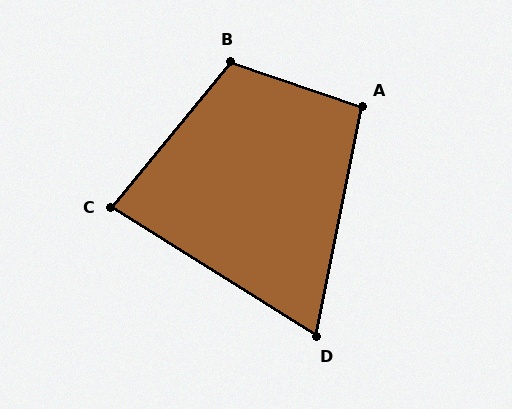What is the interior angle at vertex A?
Approximately 97 degrees (obtuse).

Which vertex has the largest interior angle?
B, at approximately 111 degrees.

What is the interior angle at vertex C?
Approximately 83 degrees (acute).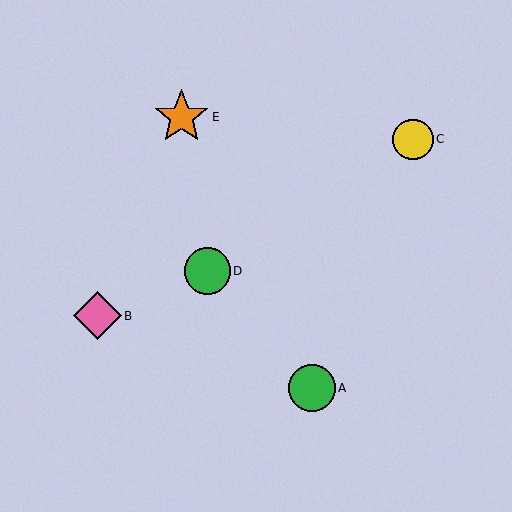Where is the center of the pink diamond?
The center of the pink diamond is at (97, 316).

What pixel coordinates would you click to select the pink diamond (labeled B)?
Click at (97, 316) to select the pink diamond B.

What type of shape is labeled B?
Shape B is a pink diamond.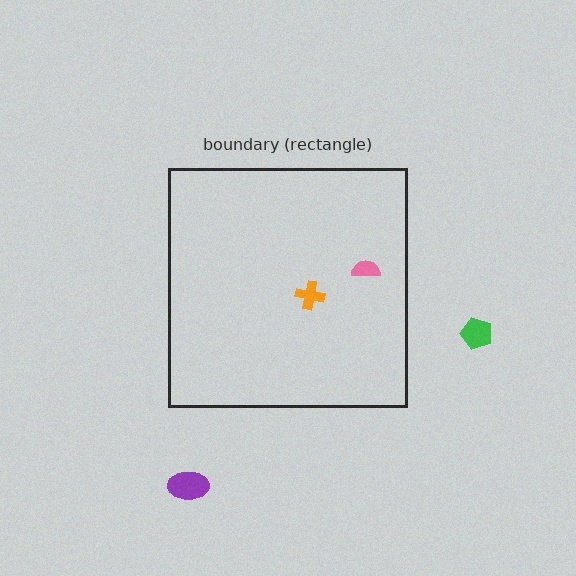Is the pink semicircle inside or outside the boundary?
Inside.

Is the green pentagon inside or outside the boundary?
Outside.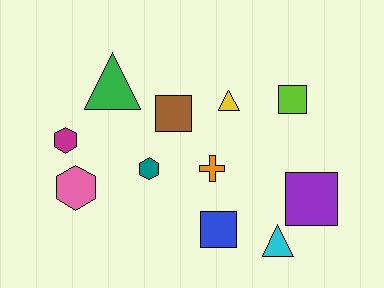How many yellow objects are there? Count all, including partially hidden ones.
There is 1 yellow object.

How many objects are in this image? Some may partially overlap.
There are 11 objects.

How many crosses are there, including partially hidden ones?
There is 1 cross.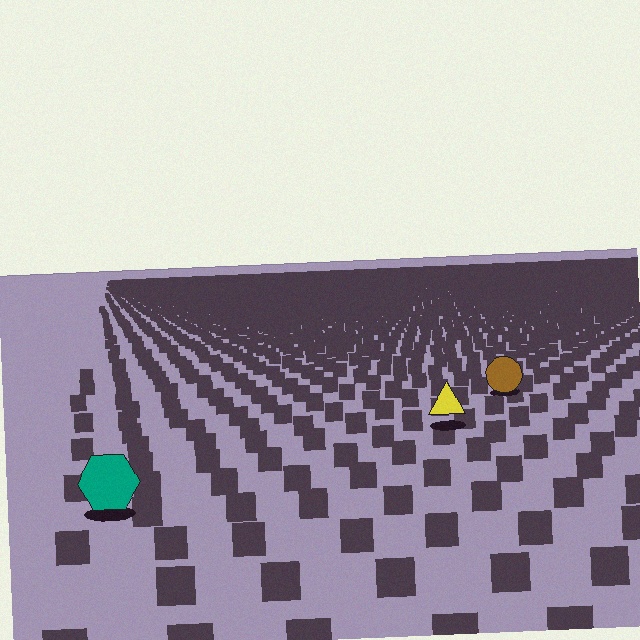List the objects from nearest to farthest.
From nearest to farthest: the teal hexagon, the yellow triangle, the brown circle.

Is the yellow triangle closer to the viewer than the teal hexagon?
No. The teal hexagon is closer — you can tell from the texture gradient: the ground texture is coarser near it.